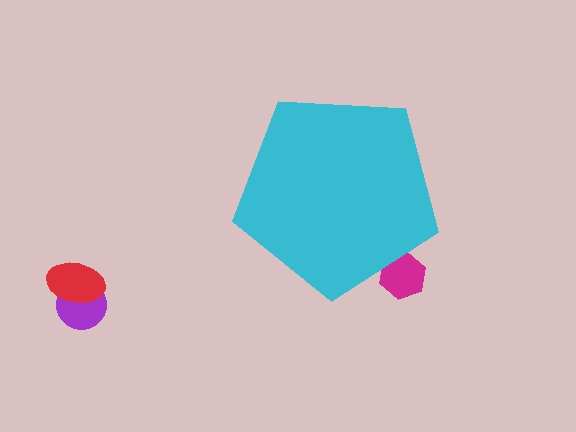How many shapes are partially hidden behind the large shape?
1 shape is partially hidden.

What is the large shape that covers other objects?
A cyan pentagon.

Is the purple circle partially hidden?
No, the purple circle is fully visible.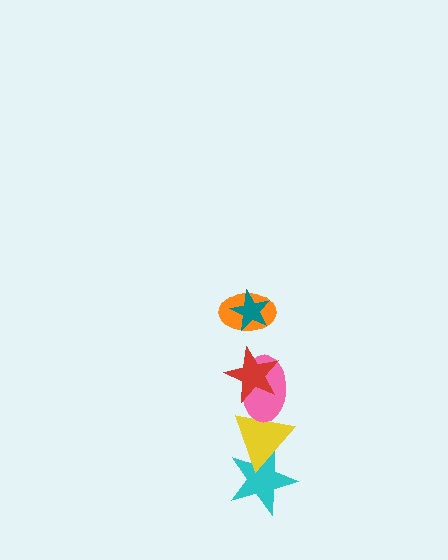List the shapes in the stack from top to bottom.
From top to bottom: the teal star, the orange ellipse, the red star, the pink ellipse, the yellow triangle, the cyan star.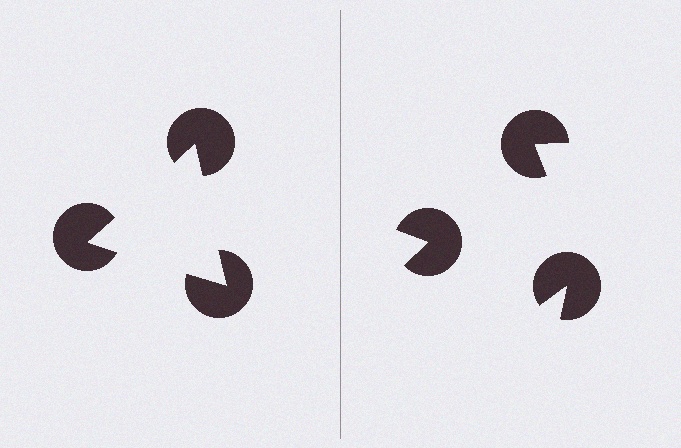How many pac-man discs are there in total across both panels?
6 — 3 on each side.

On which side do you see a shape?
An illusory triangle appears on the left side. On the right side the wedge cuts are rotated, so no coherent shape forms.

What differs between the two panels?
The pac-man discs are positioned identically on both sides; only the wedge orientations differ. On the left they align to a triangle; on the right they are misaligned.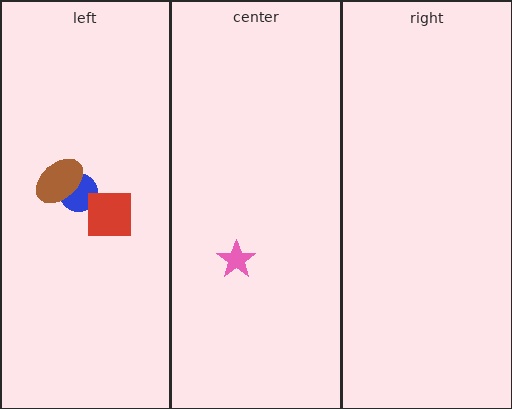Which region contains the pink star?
The center region.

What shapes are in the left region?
The blue circle, the red square, the brown ellipse.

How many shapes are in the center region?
1.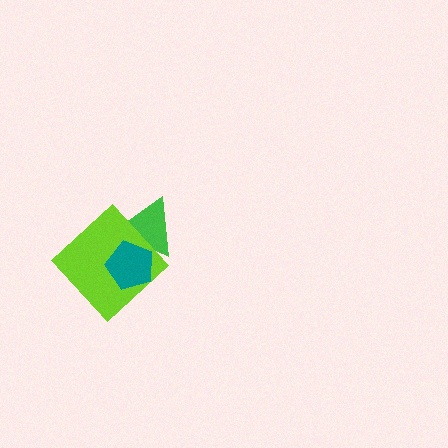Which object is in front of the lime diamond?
The teal pentagon is in front of the lime diamond.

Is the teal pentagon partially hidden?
No, no other shape covers it.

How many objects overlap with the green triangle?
2 objects overlap with the green triangle.